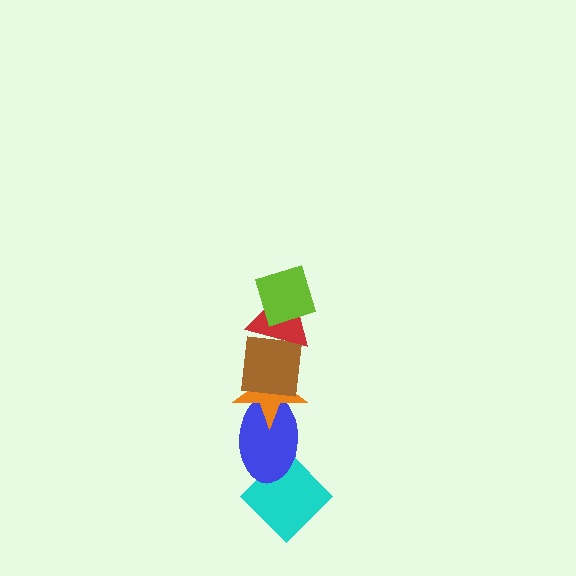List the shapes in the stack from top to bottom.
From top to bottom: the lime diamond, the red triangle, the brown square, the orange star, the blue ellipse, the cyan diamond.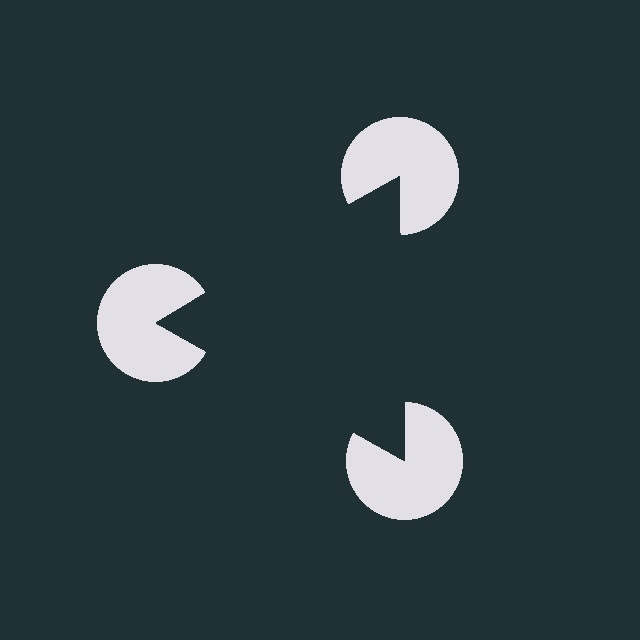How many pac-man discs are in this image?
There are 3 — one at each vertex of the illusory triangle.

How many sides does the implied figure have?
3 sides.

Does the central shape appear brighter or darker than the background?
It typically appears slightly darker than the background, even though no actual brightness change is drawn.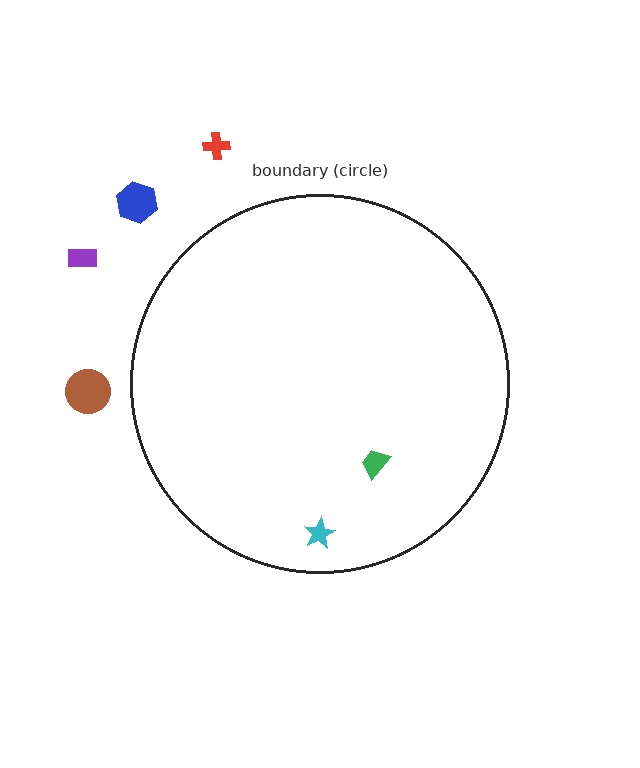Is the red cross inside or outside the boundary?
Outside.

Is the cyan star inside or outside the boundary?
Inside.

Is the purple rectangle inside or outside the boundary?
Outside.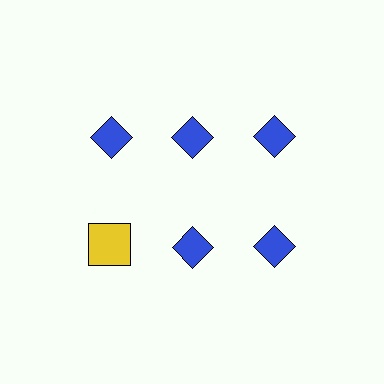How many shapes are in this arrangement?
There are 6 shapes arranged in a grid pattern.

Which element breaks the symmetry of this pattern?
The yellow square in the second row, leftmost column breaks the symmetry. All other shapes are blue diamonds.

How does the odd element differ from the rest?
It differs in both color (yellow instead of blue) and shape (square instead of diamond).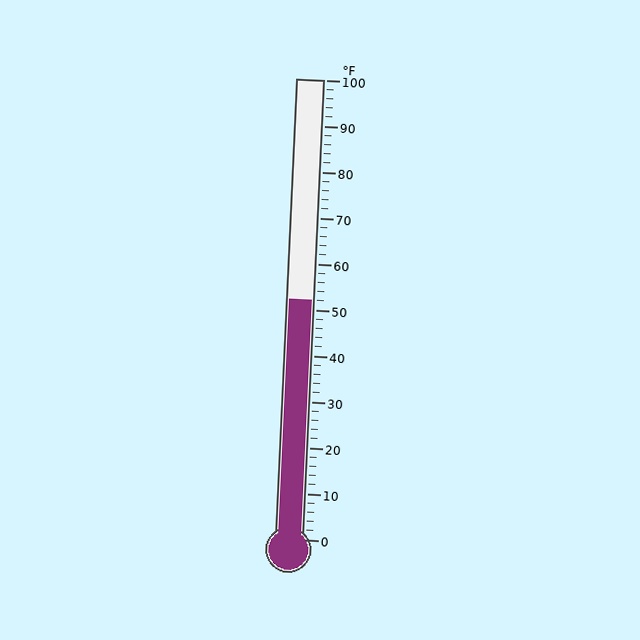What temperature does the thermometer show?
The thermometer shows approximately 52°F.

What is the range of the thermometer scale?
The thermometer scale ranges from 0°F to 100°F.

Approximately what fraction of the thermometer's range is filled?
The thermometer is filled to approximately 50% of its range.